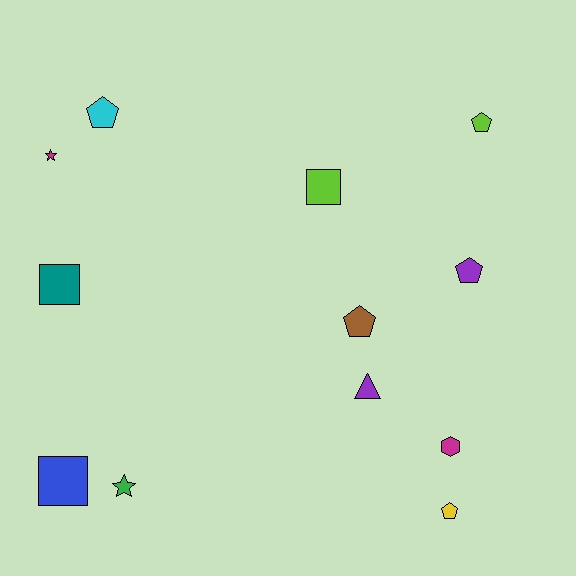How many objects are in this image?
There are 12 objects.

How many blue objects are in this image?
There is 1 blue object.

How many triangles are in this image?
There is 1 triangle.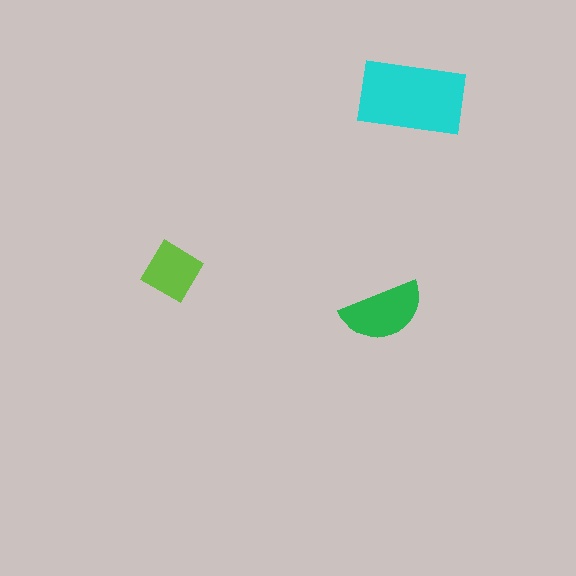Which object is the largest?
The cyan rectangle.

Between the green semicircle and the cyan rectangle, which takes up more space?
The cyan rectangle.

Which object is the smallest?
The lime diamond.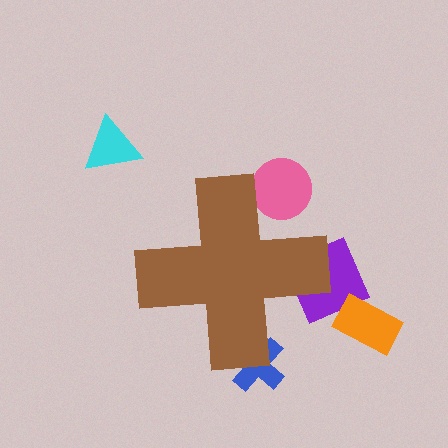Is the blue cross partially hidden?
Yes, the blue cross is partially hidden behind the brown cross.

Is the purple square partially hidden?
Yes, the purple square is partially hidden behind the brown cross.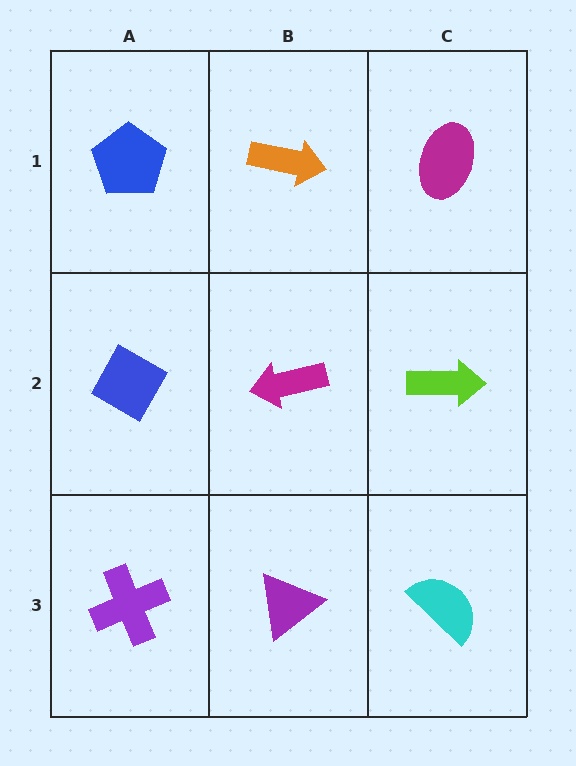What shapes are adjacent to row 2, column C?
A magenta ellipse (row 1, column C), a cyan semicircle (row 3, column C), a magenta arrow (row 2, column B).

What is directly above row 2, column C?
A magenta ellipse.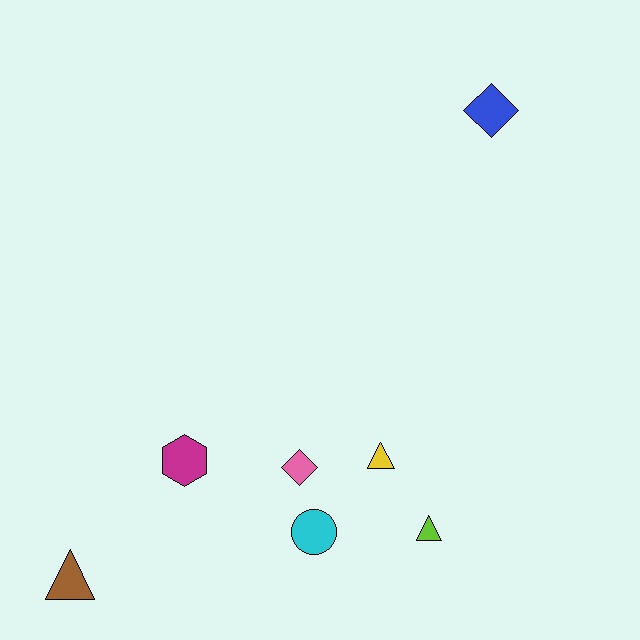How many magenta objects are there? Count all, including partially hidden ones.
There is 1 magenta object.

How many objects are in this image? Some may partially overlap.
There are 7 objects.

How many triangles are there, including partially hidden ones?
There are 3 triangles.